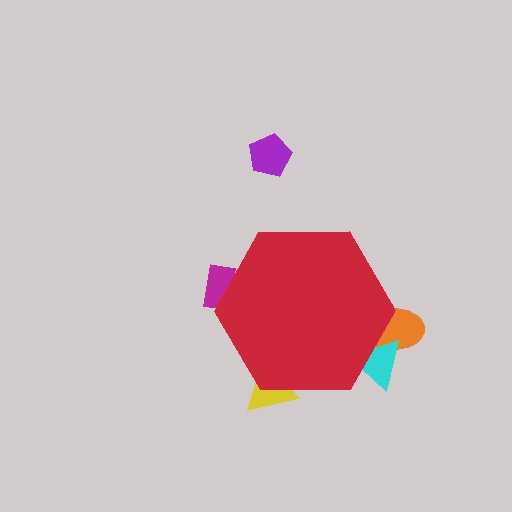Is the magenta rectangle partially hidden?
Yes, the magenta rectangle is partially hidden behind the red hexagon.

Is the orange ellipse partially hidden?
Yes, the orange ellipse is partially hidden behind the red hexagon.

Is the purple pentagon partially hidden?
No, the purple pentagon is fully visible.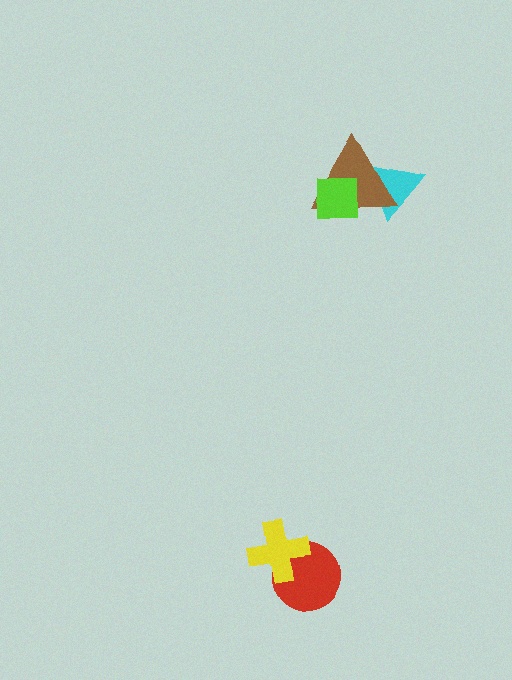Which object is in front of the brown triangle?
The lime square is in front of the brown triangle.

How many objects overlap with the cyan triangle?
1 object overlaps with the cyan triangle.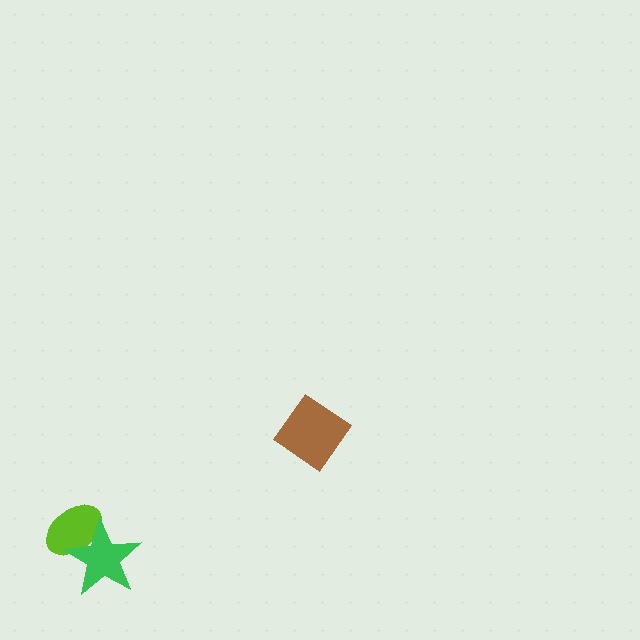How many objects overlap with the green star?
1 object overlaps with the green star.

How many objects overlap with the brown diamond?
0 objects overlap with the brown diamond.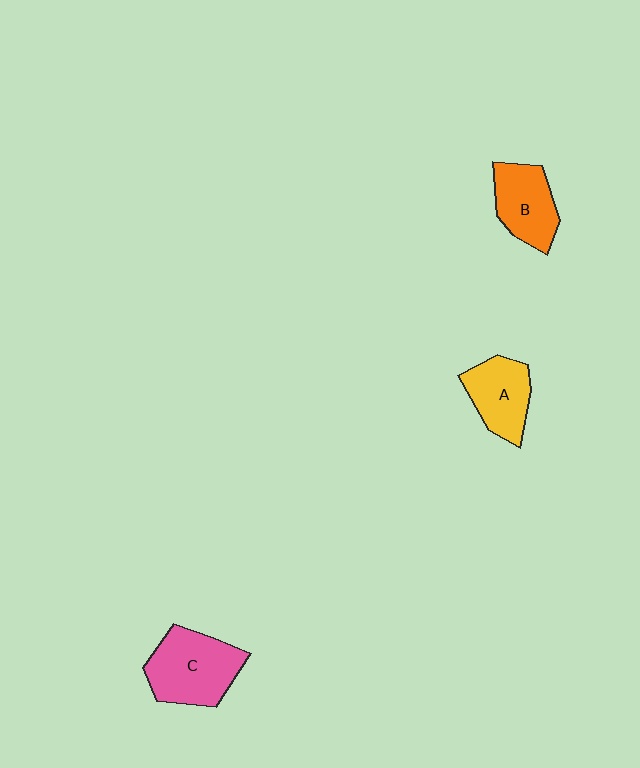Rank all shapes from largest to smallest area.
From largest to smallest: C (pink), B (orange), A (yellow).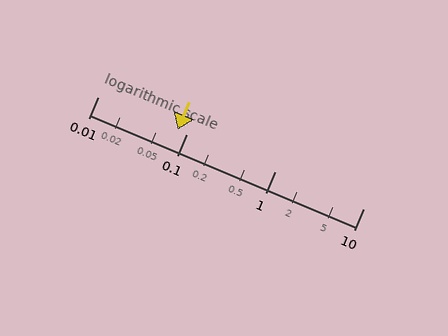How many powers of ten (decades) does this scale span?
The scale spans 3 decades, from 0.01 to 10.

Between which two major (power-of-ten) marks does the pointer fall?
The pointer is between 0.01 and 0.1.